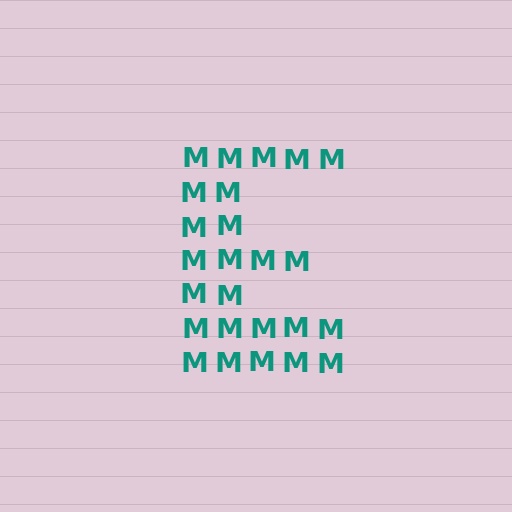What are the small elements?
The small elements are letter M's.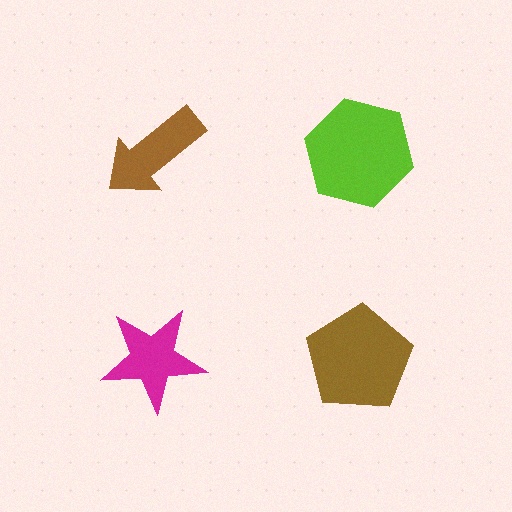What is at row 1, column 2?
A lime hexagon.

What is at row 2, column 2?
A brown pentagon.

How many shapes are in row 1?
2 shapes.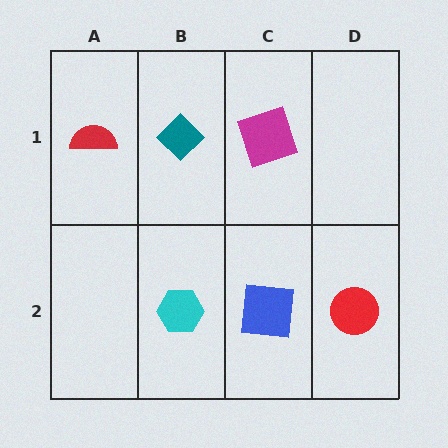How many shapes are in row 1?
3 shapes.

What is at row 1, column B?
A teal diamond.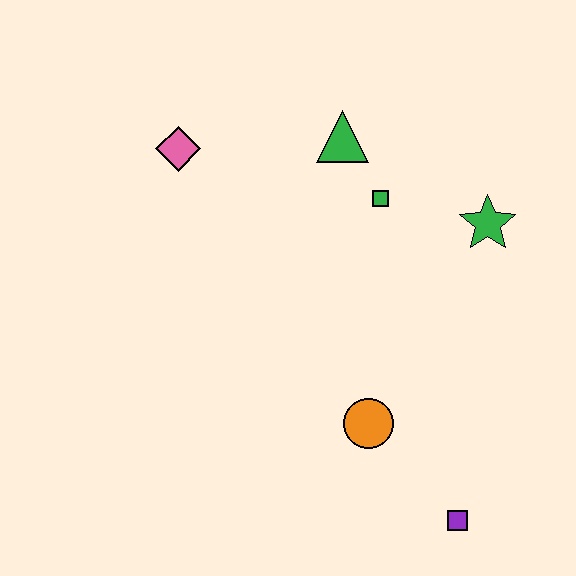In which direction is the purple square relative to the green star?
The purple square is below the green star.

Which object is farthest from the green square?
The purple square is farthest from the green square.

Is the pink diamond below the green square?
No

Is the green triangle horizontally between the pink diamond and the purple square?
Yes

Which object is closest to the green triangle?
The green square is closest to the green triangle.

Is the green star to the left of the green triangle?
No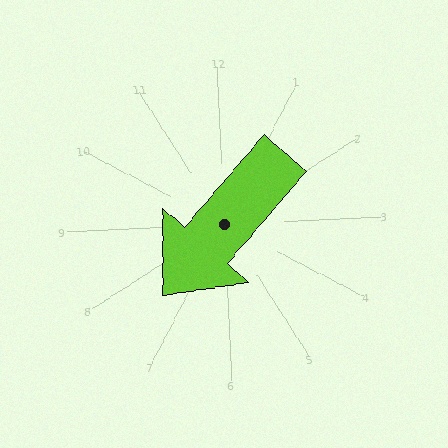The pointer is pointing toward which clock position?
Roughly 7 o'clock.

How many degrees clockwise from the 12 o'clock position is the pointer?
Approximately 223 degrees.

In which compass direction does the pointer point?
Southwest.